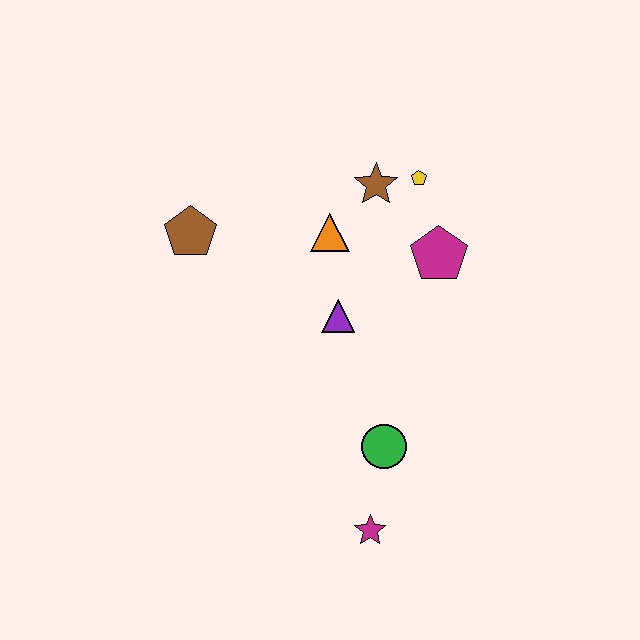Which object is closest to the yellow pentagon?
The brown star is closest to the yellow pentagon.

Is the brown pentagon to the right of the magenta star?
No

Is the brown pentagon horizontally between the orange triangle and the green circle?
No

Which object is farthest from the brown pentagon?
The magenta star is farthest from the brown pentagon.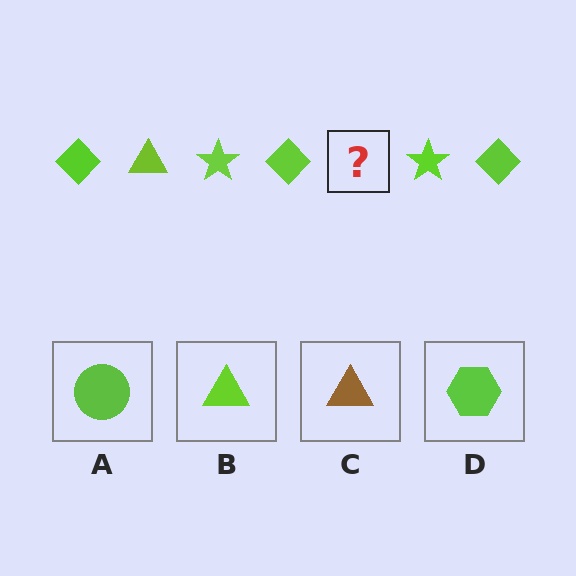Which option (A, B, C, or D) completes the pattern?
B.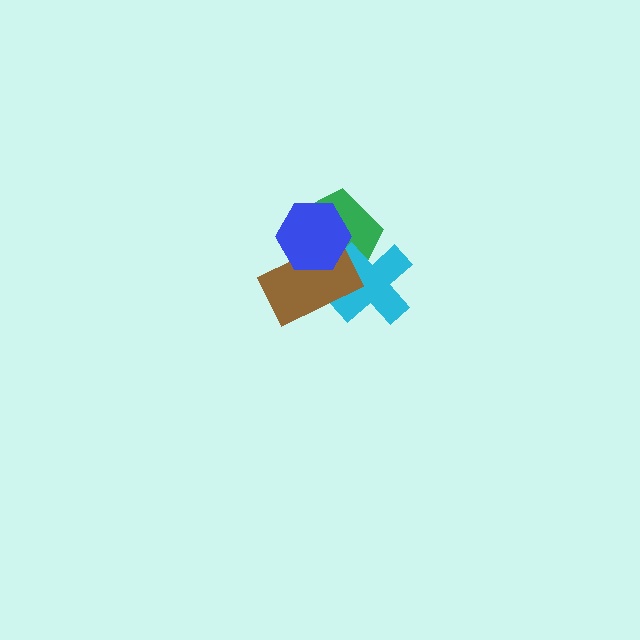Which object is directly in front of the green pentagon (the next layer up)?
The cyan cross is directly in front of the green pentagon.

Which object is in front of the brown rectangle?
The blue hexagon is in front of the brown rectangle.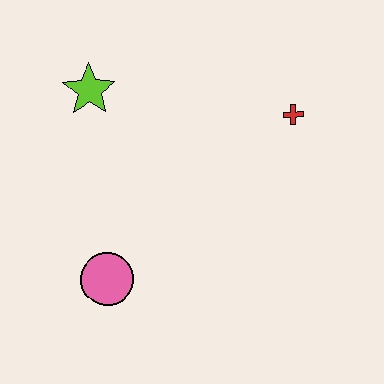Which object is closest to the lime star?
The pink circle is closest to the lime star.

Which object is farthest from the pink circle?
The red cross is farthest from the pink circle.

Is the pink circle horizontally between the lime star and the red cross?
Yes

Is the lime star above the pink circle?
Yes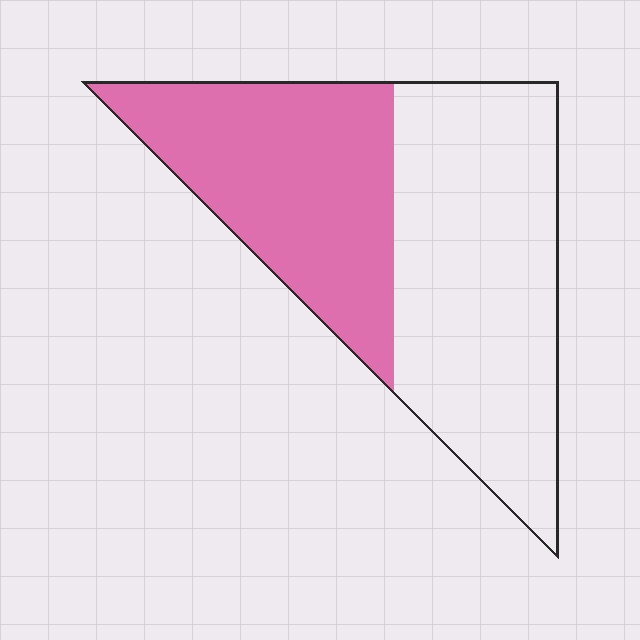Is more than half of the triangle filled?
No.